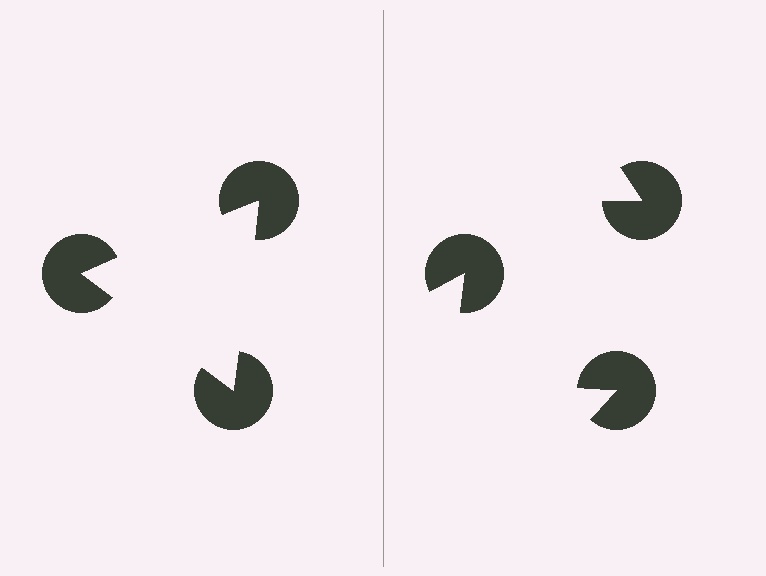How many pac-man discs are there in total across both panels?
6 — 3 on each side.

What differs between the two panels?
The pac-man discs are positioned identically on both sides; only the wedge orientations differ. On the left they align to a triangle; on the right they are misaligned.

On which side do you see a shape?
An illusory triangle appears on the left side. On the right side the wedge cuts are rotated, so no coherent shape forms.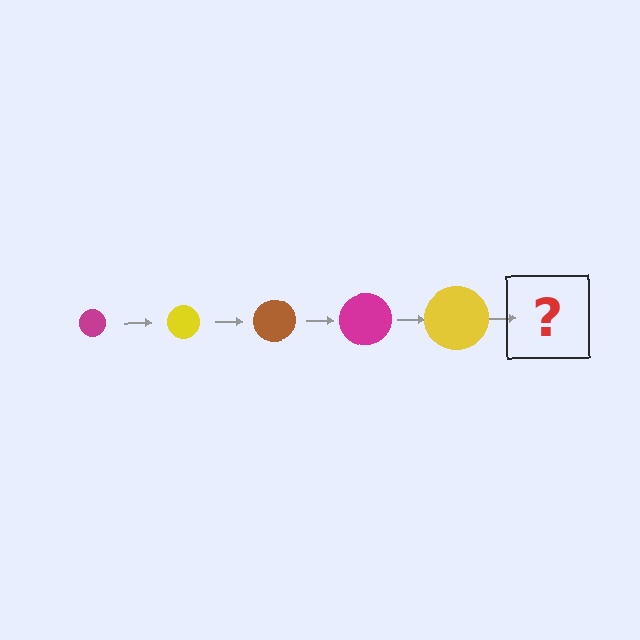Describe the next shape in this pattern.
It should be a brown circle, larger than the previous one.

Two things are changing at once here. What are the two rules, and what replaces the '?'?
The two rules are that the circle grows larger each step and the color cycles through magenta, yellow, and brown. The '?' should be a brown circle, larger than the previous one.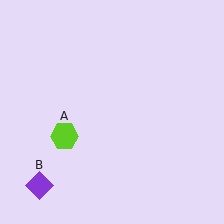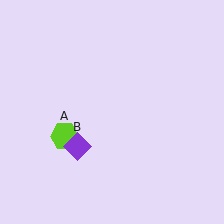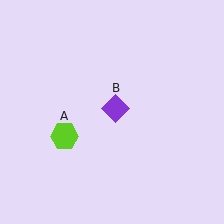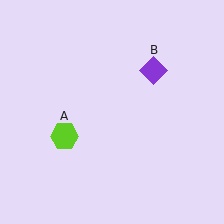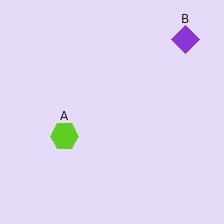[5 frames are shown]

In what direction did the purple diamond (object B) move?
The purple diamond (object B) moved up and to the right.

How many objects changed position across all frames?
1 object changed position: purple diamond (object B).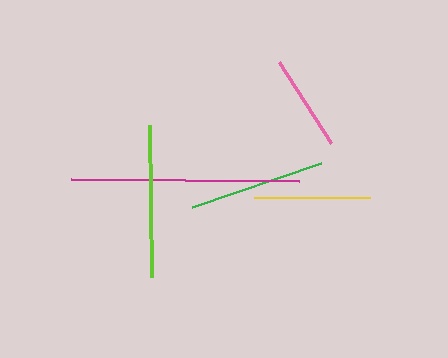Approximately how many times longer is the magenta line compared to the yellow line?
The magenta line is approximately 2.0 times the length of the yellow line.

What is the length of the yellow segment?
The yellow segment is approximately 116 pixels long.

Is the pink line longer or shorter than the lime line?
The lime line is longer than the pink line.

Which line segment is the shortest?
The pink line is the shortest at approximately 96 pixels.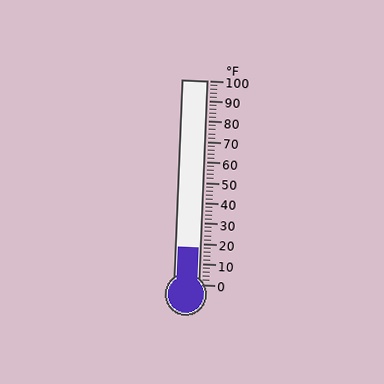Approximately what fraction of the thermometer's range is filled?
The thermometer is filled to approximately 20% of its range.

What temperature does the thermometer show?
The thermometer shows approximately 18°F.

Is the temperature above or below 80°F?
The temperature is below 80°F.